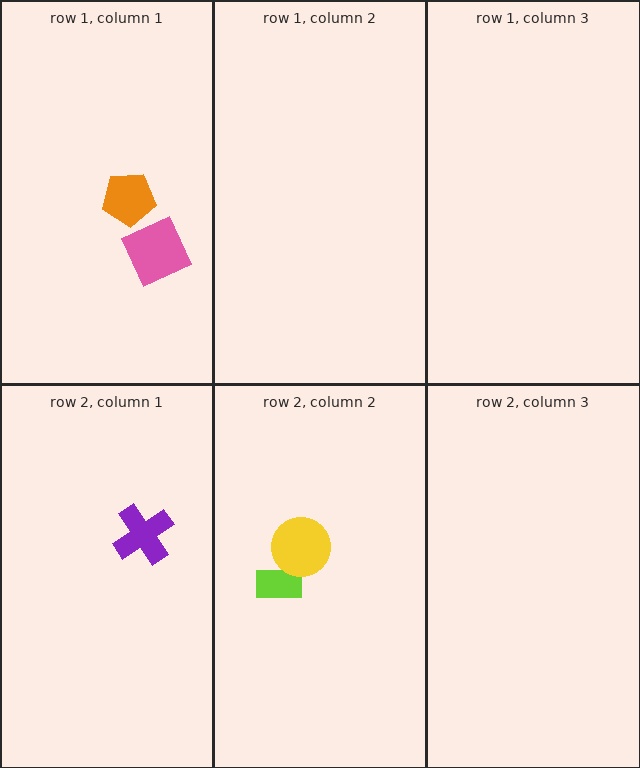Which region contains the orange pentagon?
The row 1, column 1 region.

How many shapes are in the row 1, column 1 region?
2.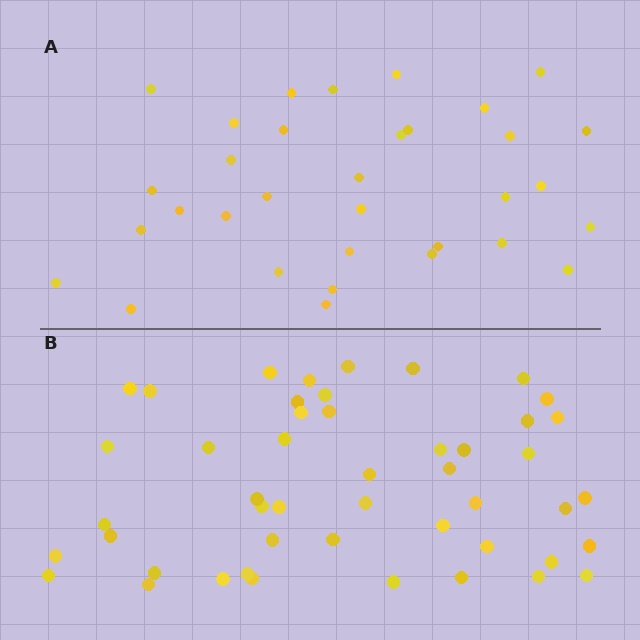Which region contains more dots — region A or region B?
Region B (the bottom region) has more dots.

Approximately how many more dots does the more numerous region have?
Region B has approximately 15 more dots than region A.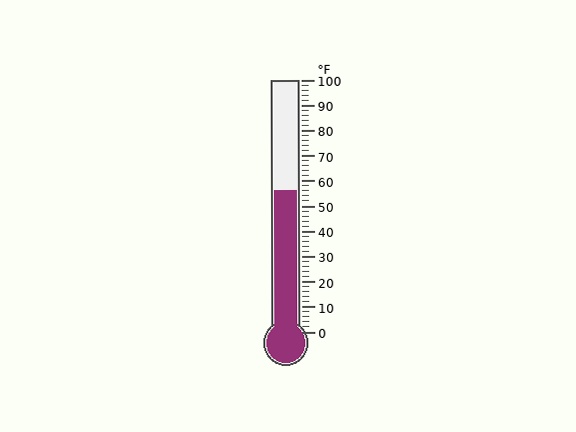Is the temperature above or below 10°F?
The temperature is above 10°F.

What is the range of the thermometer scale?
The thermometer scale ranges from 0°F to 100°F.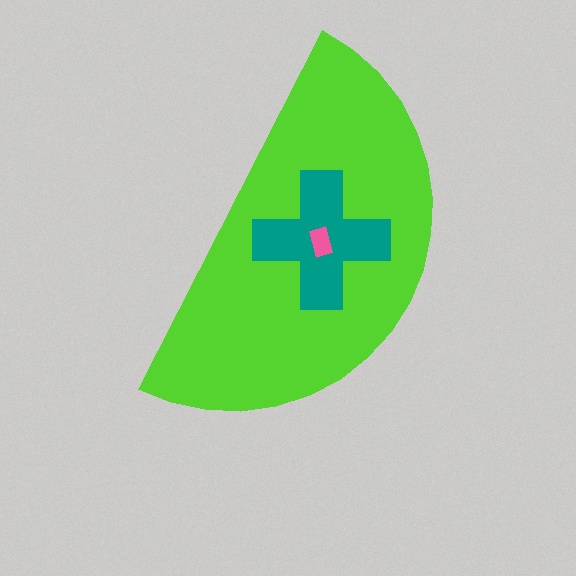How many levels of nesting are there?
3.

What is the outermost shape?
The lime semicircle.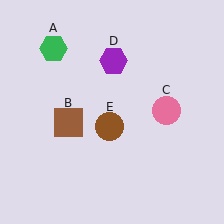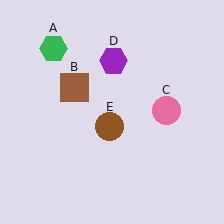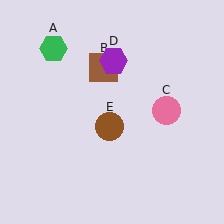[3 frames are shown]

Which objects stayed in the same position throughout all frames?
Green hexagon (object A) and pink circle (object C) and purple hexagon (object D) and brown circle (object E) remained stationary.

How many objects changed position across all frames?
1 object changed position: brown square (object B).